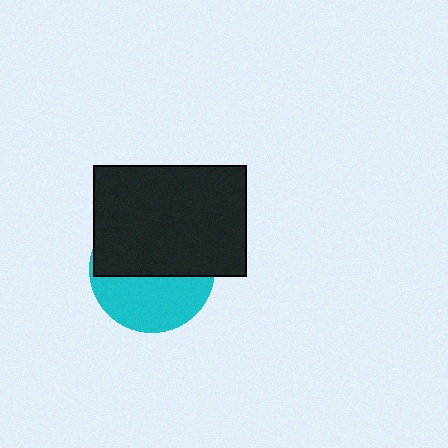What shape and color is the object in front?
The object in front is a black rectangle.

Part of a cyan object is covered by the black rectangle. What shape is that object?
It is a circle.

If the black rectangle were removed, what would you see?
You would see the complete cyan circle.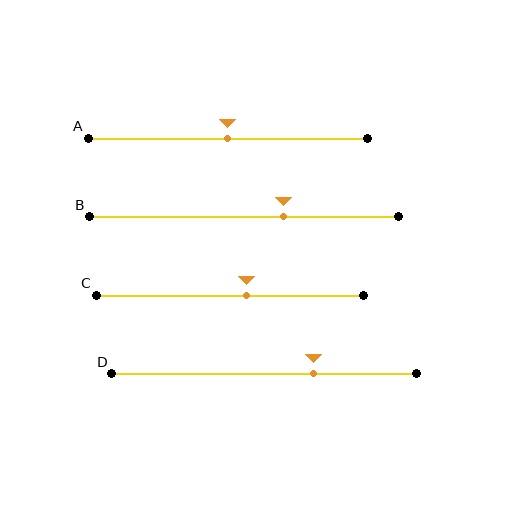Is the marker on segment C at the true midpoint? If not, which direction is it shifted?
No, the marker on segment C is shifted to the right by about 6% of the segment length.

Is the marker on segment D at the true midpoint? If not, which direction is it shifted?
No, the marker on segment D is shifted to the right by about 16% of the segment length.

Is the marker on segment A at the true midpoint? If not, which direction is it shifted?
Yes, the marker on segment A is at the true midpoint.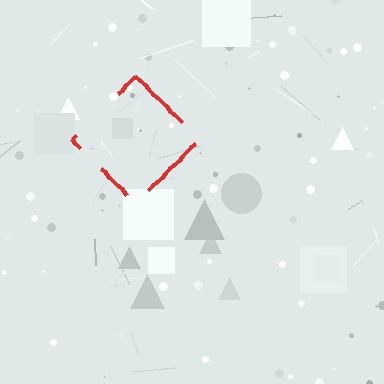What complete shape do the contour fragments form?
The contour fragments form a diamond.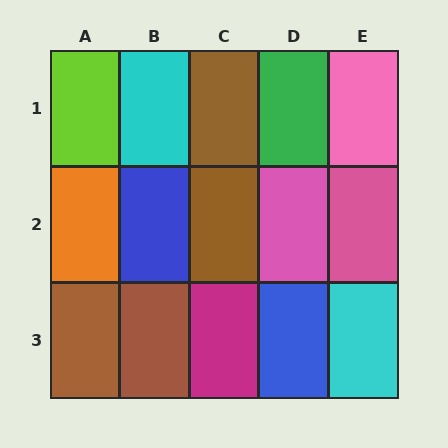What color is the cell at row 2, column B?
Blue.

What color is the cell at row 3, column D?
Blue.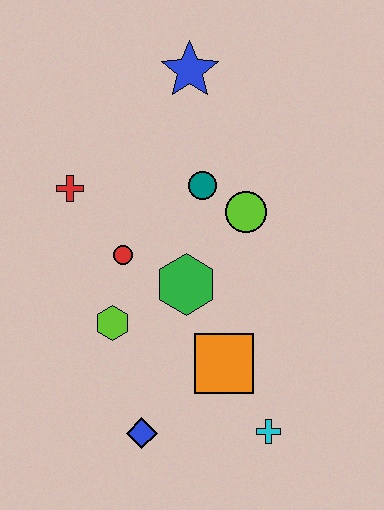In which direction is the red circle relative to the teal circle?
The red circle is to the left of the teal circle.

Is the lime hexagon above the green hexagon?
No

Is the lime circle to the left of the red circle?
No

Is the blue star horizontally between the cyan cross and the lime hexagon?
Yes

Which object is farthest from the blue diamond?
The blue star is farthest from the blue diamond.